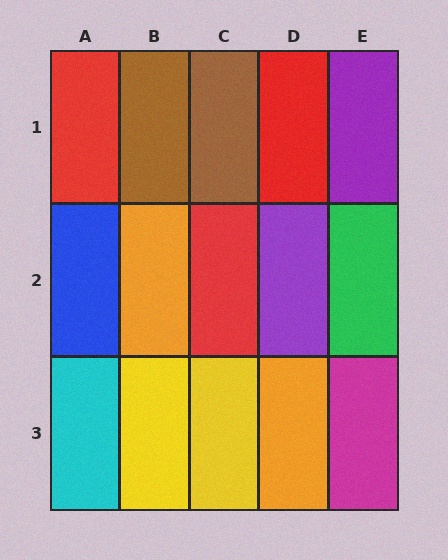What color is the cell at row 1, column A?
Red.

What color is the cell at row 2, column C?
Red.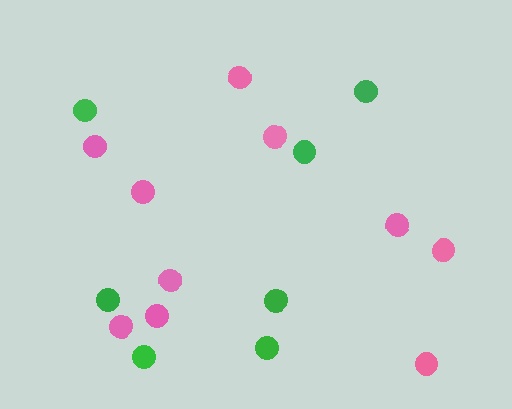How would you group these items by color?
There are 2 groups: one group of green circles (7) and one group of pink circles (10).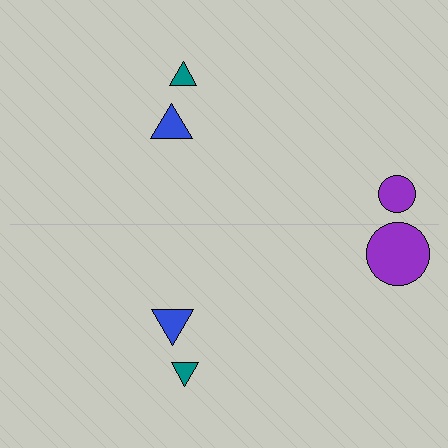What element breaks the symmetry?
The purple circle on the bottom side has a different size than its mirror counterpart.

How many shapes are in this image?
There are 6 shapes in this image.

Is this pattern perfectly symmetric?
No, the pattern is not perfectly symmetric. The purple circle on the bottom side has a different size than its mirror counterpart.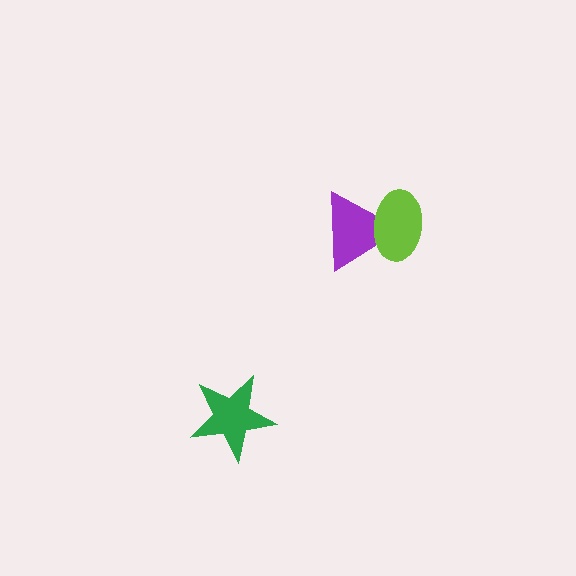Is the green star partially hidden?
No, no other shape covers it.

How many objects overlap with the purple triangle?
1 object overlaps with the purple triangle.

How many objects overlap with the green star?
0 objects overlap with the green star.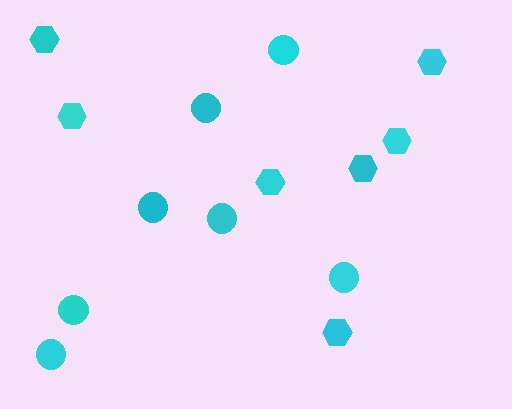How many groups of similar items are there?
There are 2 groups: one group of hexagons (7) and one group of circles (7).